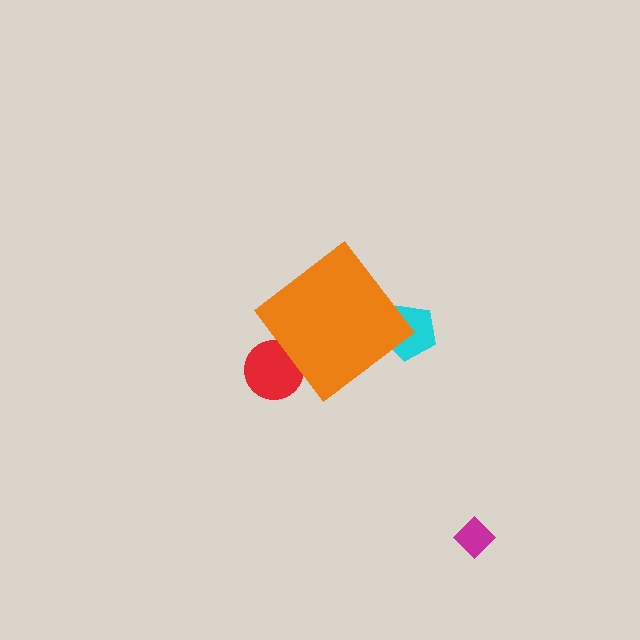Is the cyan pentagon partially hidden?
Yes, the cyan pentagon is partially hidden behind the orange diamond.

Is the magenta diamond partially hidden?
No, the magenta diamond is fully visible.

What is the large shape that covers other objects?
An orange diamond.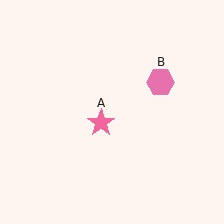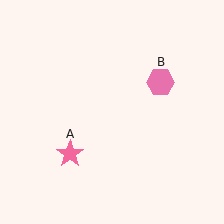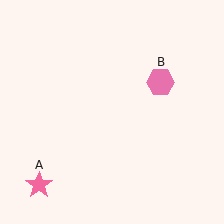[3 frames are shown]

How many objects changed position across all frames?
1 object changed position: pink star (object A).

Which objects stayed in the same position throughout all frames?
Pink hexagon (object B) remained stationary.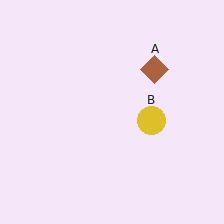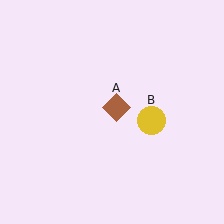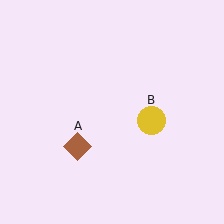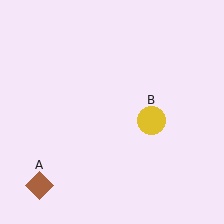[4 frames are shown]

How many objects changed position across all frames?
1 object changed position: brown diamond (object A).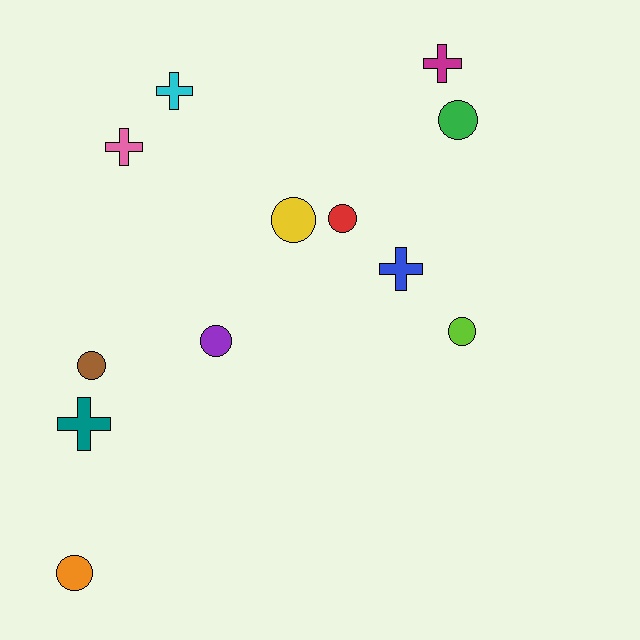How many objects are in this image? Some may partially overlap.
There are 12 objects.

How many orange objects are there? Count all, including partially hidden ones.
There is 1 orange object.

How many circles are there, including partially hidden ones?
There are 7 circles.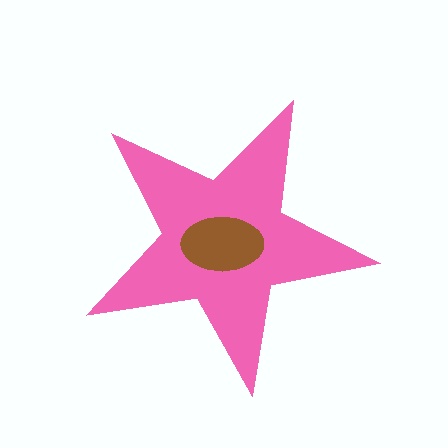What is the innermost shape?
The brown ellipse.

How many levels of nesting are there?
2.